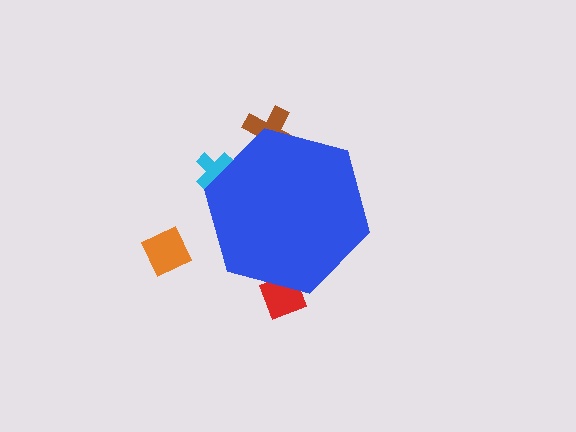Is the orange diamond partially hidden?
No, the orange diamond is fully visible.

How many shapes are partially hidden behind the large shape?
3 shapes are partially hidden.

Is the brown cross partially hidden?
Yes, the brown cross is partially hidden behind the blue hexagon.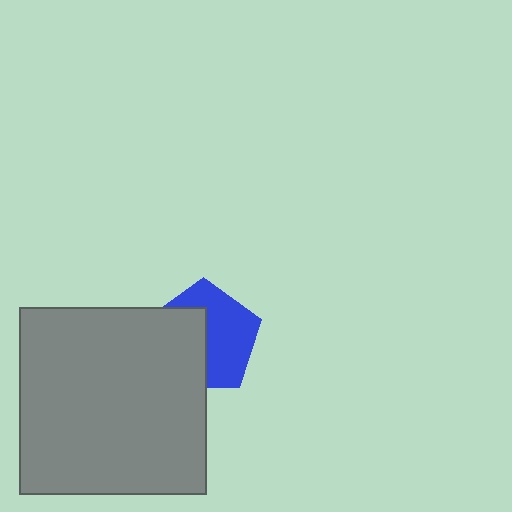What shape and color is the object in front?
The object in front is a gray square.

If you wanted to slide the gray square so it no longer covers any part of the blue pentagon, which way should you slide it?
Slide it left — that is the most direct way to separate the two shapes.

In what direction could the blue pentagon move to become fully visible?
The blue pentagon could move right. That would shift it out from behind the gray square entirely.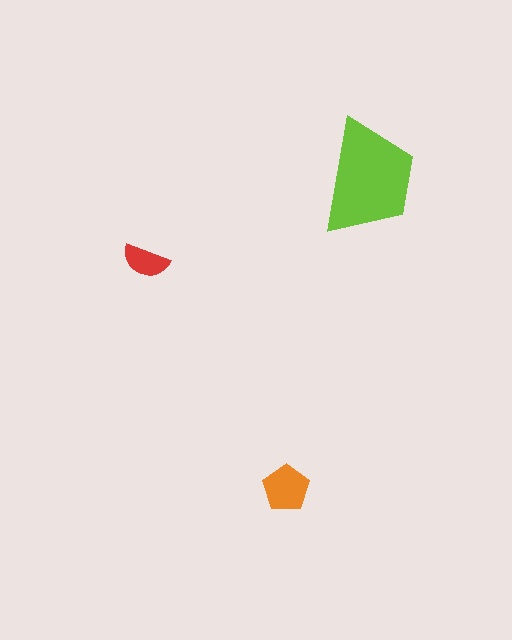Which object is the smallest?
The red semicircle.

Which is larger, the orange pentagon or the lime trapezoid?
The lime trapezoid.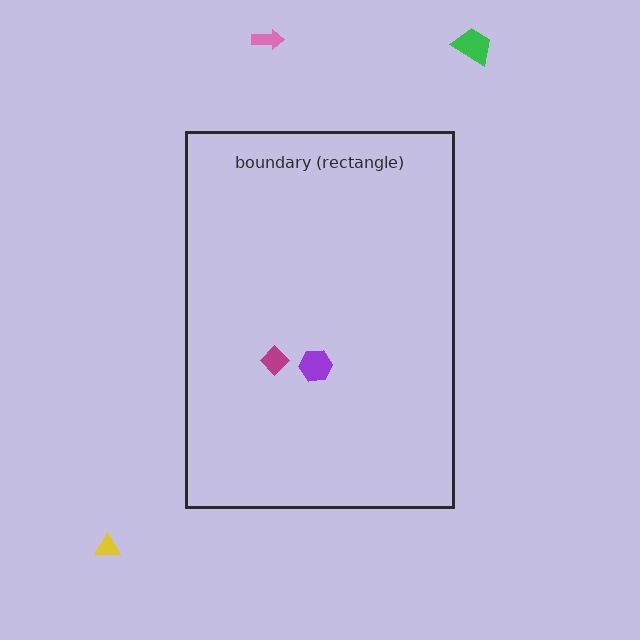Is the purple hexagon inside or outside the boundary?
Inside.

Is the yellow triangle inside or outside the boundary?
Outside.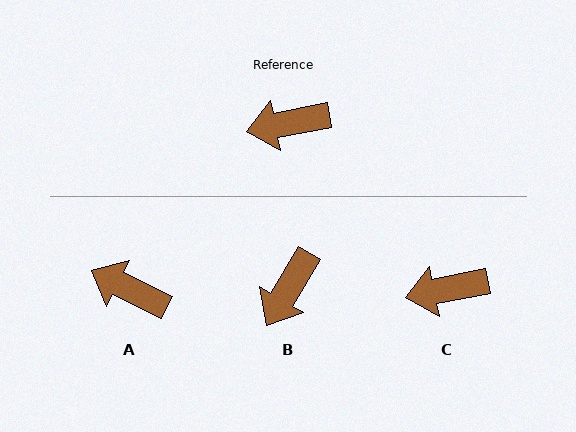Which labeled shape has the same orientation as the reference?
C.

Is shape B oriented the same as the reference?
No, it is off by about 48 degrees.